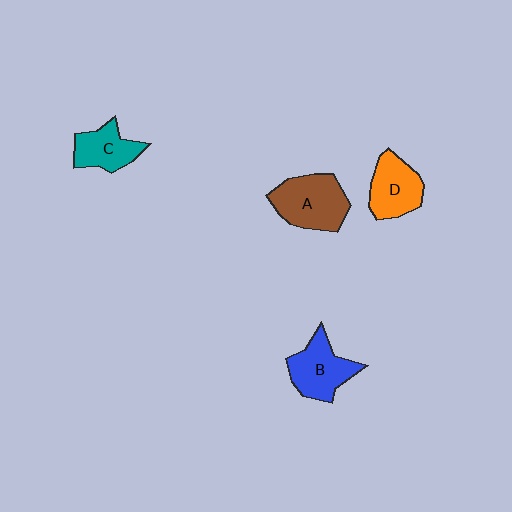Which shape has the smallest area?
Shape C (teal).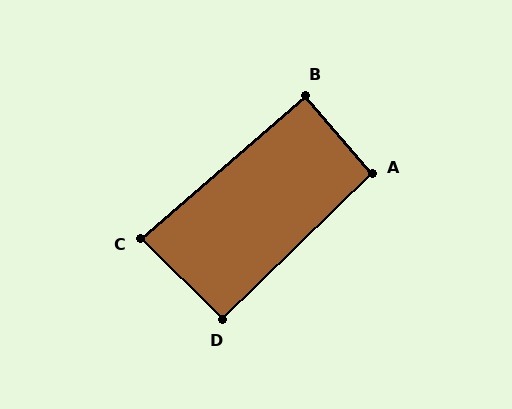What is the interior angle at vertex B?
Approximately 89 degrees (approximately right).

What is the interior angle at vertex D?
Approximately 91 degrees (approximately right).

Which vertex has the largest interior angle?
A, at approximately 94 degrees.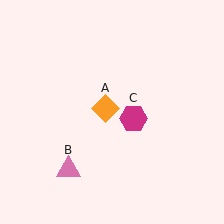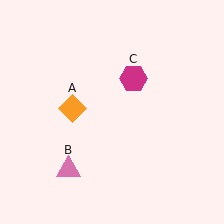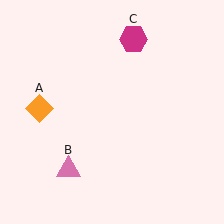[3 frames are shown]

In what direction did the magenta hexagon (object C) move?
The magenta hexagon (object C) moved up.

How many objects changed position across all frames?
2 objects changed position: orange diamond (object A), magenta hexagon (object C).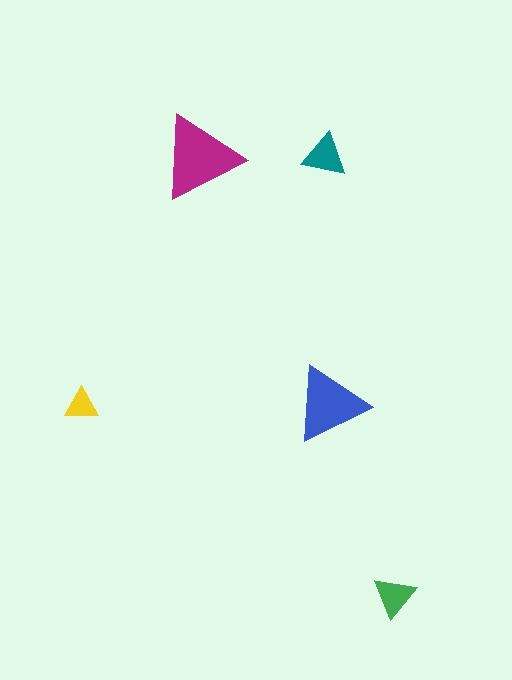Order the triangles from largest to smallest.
the magenta one, the blue one, the teal one, the green one, the yellow one.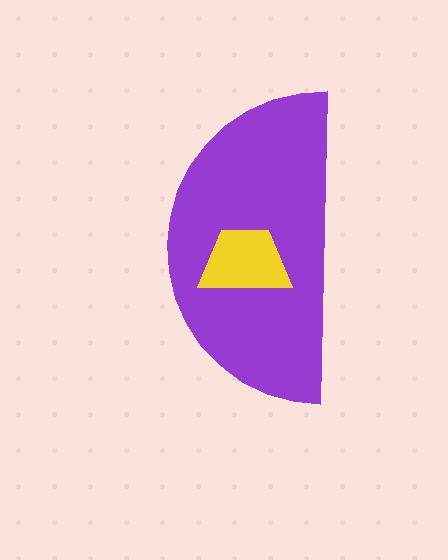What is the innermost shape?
The yellow trapezoid.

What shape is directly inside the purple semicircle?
The yellow trapezoid.